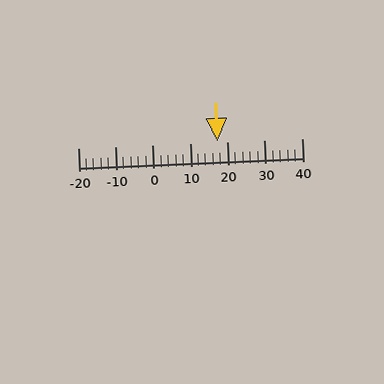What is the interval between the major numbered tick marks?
The major tick marks are spaced 10 units apart.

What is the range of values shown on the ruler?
The ruler shows values from -20 to 40.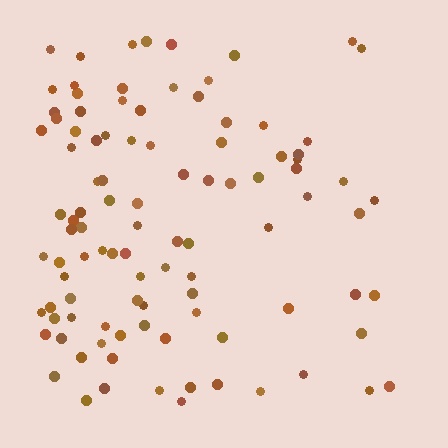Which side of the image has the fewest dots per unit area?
The right.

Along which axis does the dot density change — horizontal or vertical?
Horizontal.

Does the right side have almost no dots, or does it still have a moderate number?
Still a moderate number, just noticeably fewer than the left.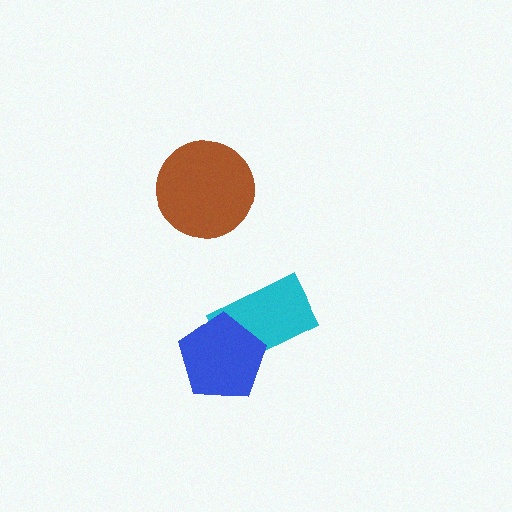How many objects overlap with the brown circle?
0 objects overlap with the brown circle.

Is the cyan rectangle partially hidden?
Yes, it is partially covered by another shape.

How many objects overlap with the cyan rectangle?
1 object overlaps with the cyan rectangle.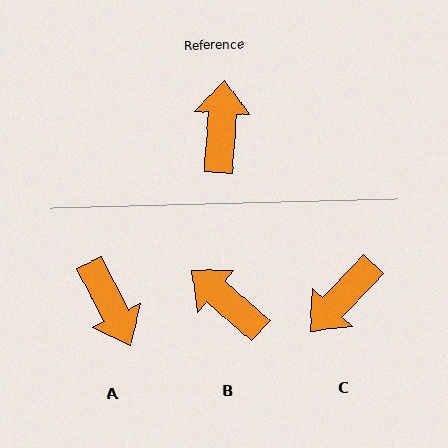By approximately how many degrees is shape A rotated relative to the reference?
Approximately 149 degrees clockwise.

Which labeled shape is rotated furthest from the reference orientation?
A, about 149 degrees away.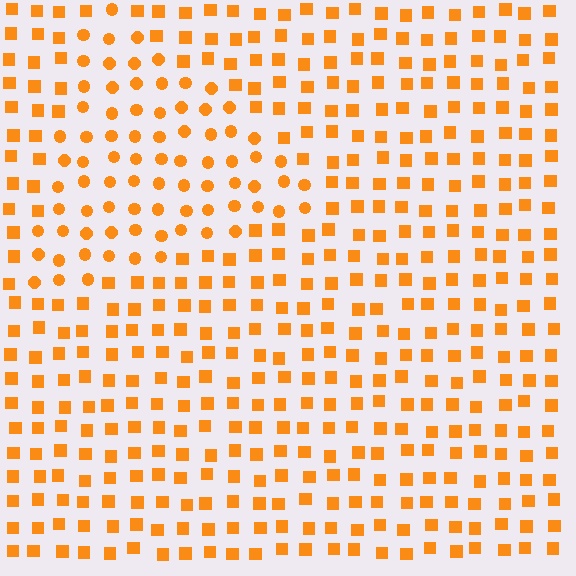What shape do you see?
I see a triangle.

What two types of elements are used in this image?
The image uses circles inside the triangle region and squares outside it.